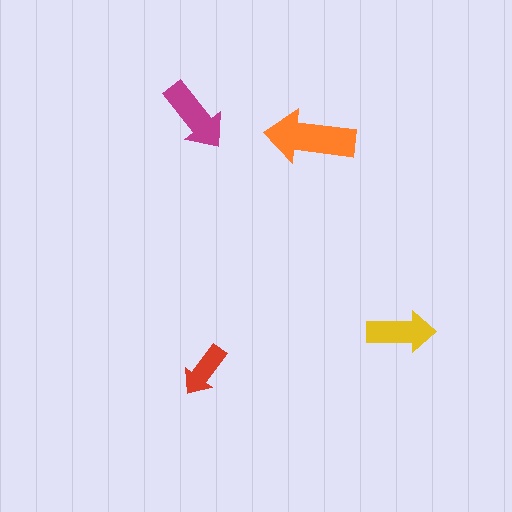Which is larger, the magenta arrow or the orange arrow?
The orange one.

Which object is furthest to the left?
The magenta arrow is leftmost.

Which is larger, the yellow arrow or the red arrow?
The yellow one.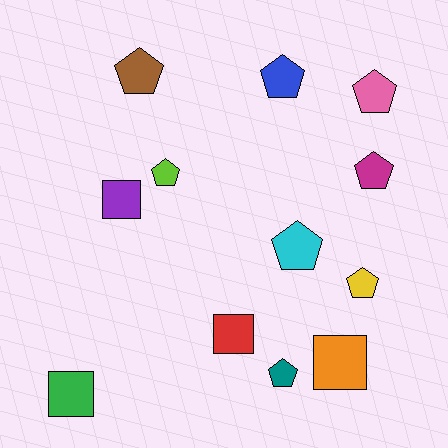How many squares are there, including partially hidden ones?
There are 4 squares.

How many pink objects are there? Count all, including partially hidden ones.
There is 1 pink object.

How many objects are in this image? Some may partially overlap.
There are 12 objects.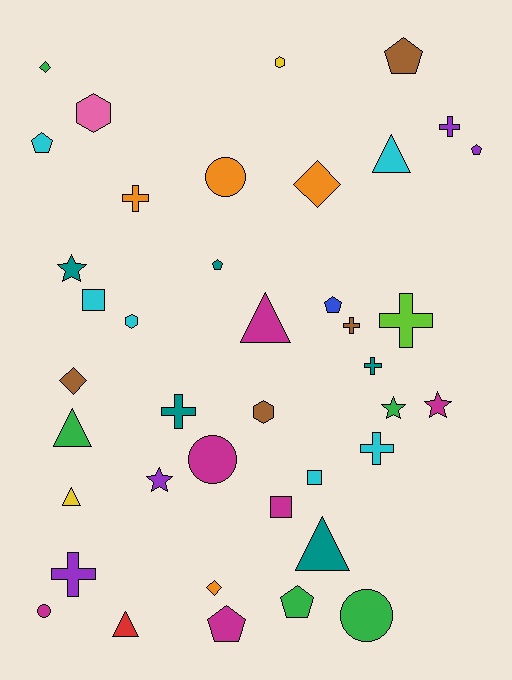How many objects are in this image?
There are 40 objects.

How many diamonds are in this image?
There are 4 diamonds.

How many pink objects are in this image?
There is 1 pink object.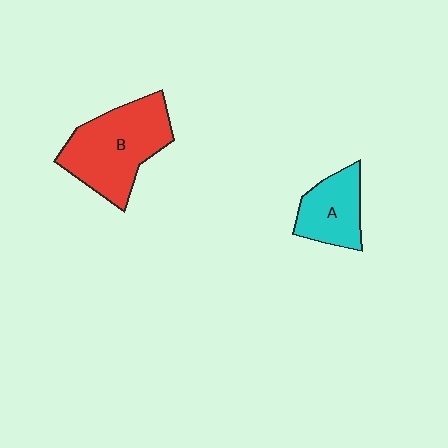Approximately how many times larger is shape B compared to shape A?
Approximately 1.8 times.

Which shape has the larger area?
Shape B (red).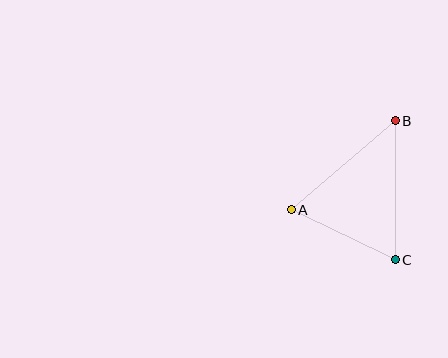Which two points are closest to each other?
Points A and C are closest to each other.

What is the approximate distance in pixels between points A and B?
The distance between A and B is approximately 137 pixels.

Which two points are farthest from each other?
Points B and C are farthest from each other.